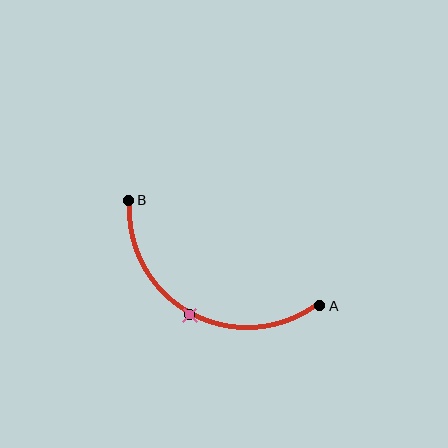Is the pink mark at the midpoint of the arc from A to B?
Yes. The pink mark lies on the arc at equal arc-length from both A and B — it is the arc midpoint.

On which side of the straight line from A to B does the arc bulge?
The arc bulges below the straight line connecting A and B.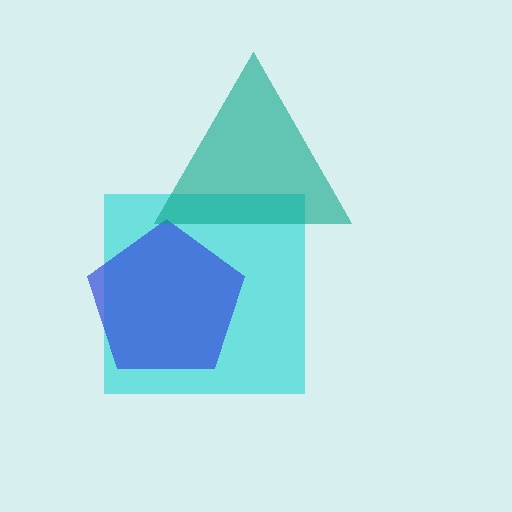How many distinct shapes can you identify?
There are 3 distinct shapes: a cyan square, a blue pentagon, a teal triangle.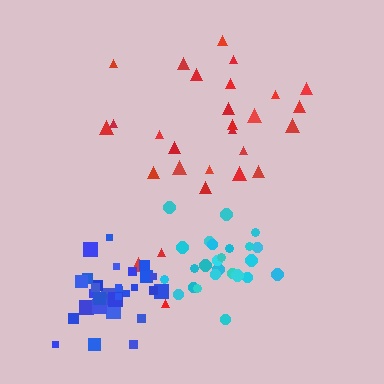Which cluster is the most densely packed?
Blue.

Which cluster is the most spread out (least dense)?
Red.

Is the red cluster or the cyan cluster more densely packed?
Cyan.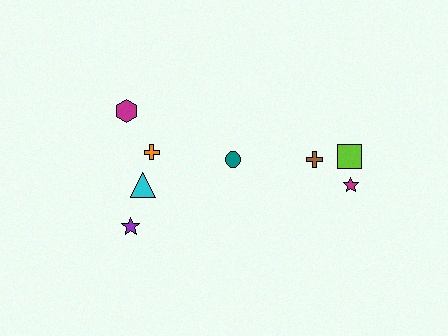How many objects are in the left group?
There are 5 objects.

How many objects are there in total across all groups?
There are 8 objects.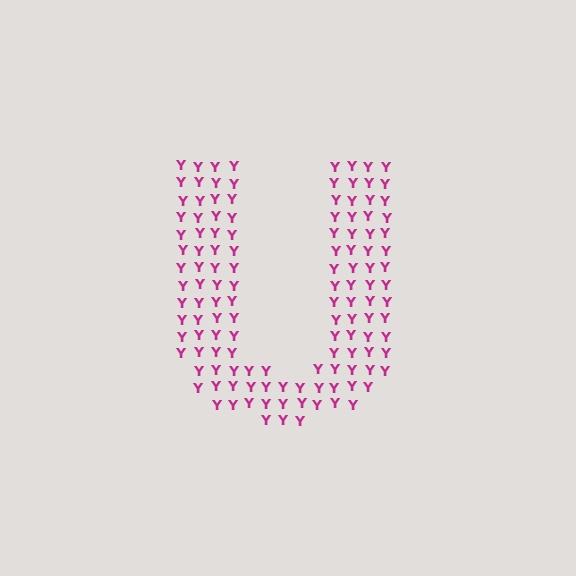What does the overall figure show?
The overall figure shows the letter U.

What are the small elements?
The small elements are letter Y's.